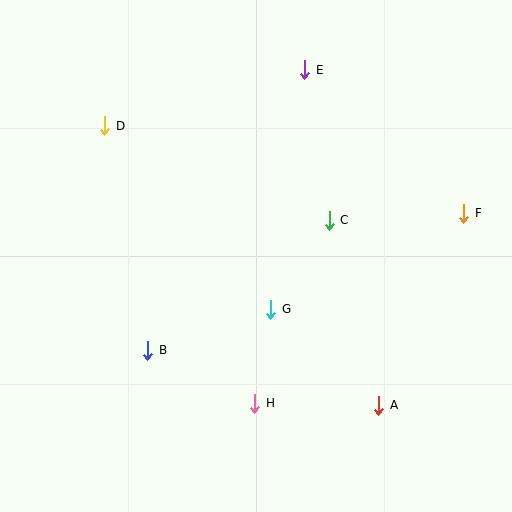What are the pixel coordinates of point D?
Point D is at (105, 126).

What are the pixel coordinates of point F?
Point F is at (464, 213).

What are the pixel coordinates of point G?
Point G is at (271, 309).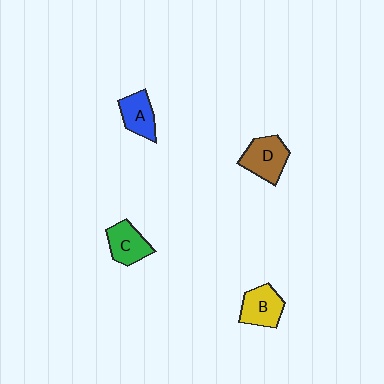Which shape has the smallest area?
Shape A (blue).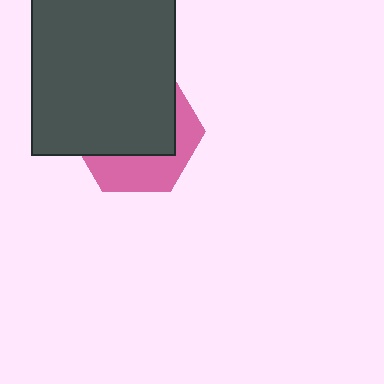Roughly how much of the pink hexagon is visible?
A small part of it is visible (roughly 37%).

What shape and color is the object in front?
The object in front is a dark gray rectangle.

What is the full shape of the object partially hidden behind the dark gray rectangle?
The partially hidden object is a pink hexagon.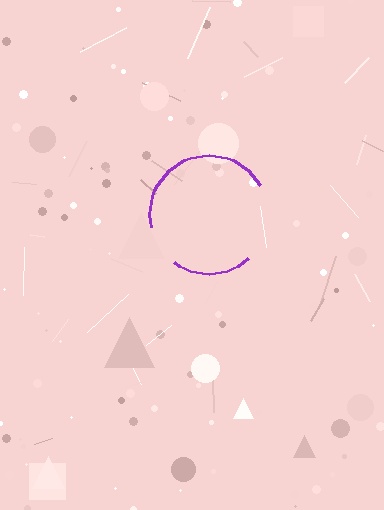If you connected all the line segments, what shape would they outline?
They would outline a circle.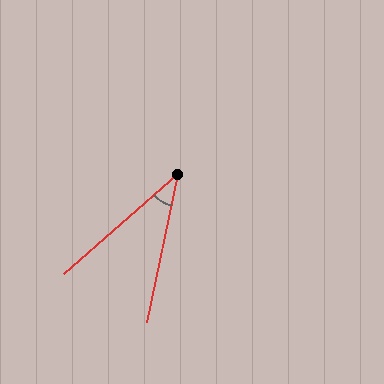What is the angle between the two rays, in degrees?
Approximately 37 degrees.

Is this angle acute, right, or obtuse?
It is acute.